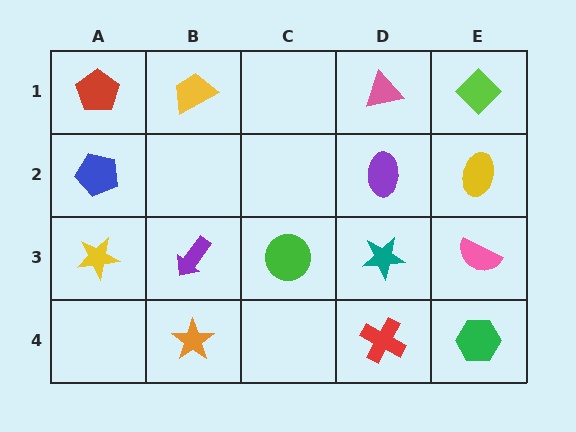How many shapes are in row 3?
5 shapes.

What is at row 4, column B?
An orange star.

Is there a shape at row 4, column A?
No, that cell is empty.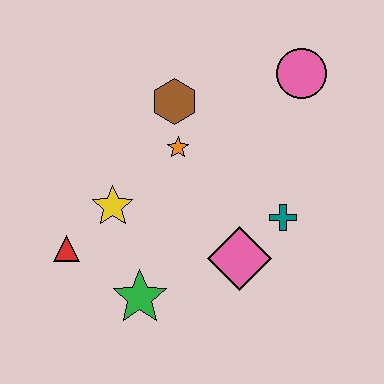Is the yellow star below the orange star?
Yes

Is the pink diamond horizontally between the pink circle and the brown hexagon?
Yes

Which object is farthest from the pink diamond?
The pink circle is farthest from the pink diamond.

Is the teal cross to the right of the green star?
Yes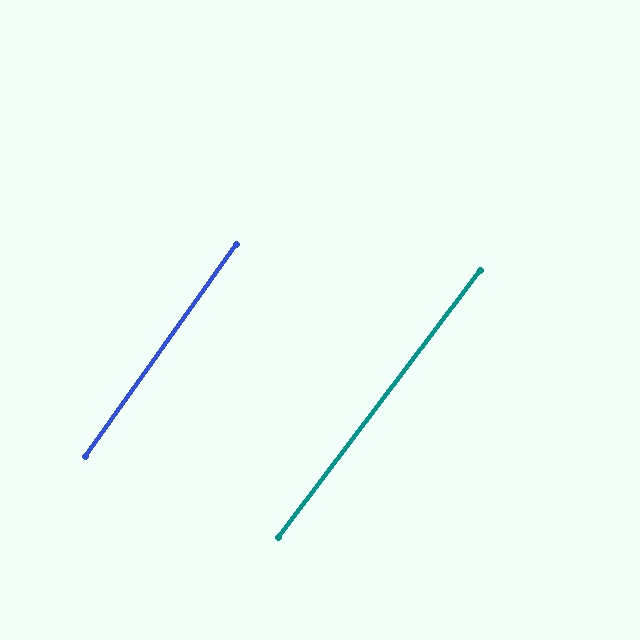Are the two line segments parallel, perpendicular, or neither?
Parallel — their directions differ by only 1.3°.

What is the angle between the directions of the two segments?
Approximately 1 degree.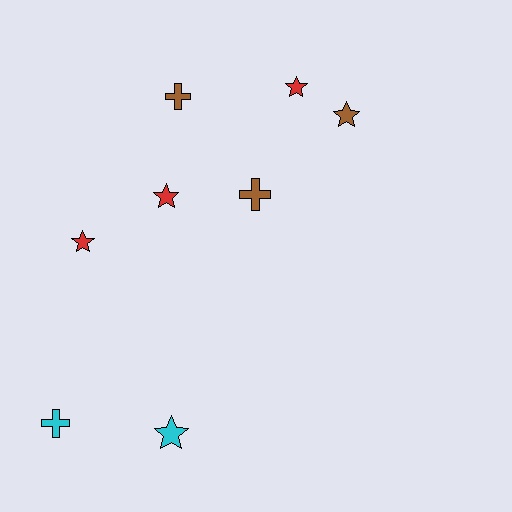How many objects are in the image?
There are 8 objects.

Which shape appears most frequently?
Star, with 5 objects.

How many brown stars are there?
There is 1 brown star.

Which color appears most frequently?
Red, with 3 objects.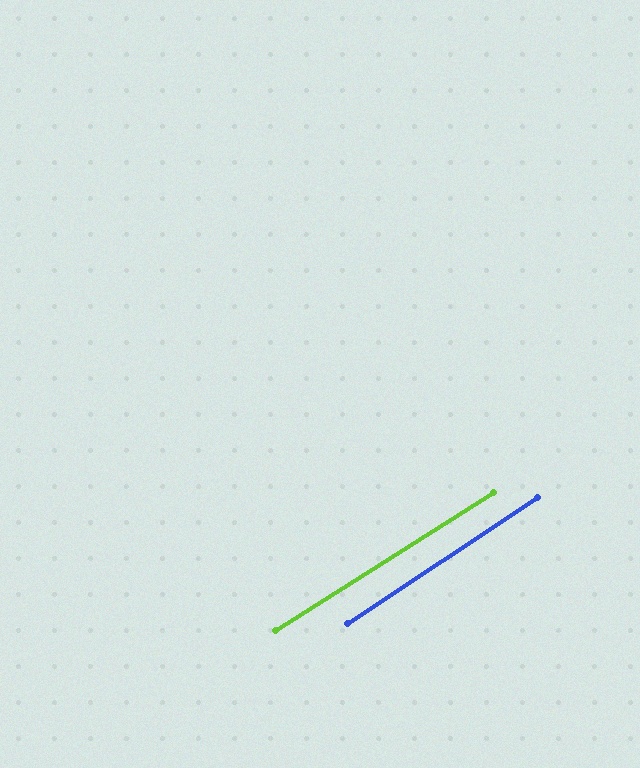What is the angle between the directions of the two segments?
Approximately 1 degree.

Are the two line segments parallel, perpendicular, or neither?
Parallel — their directions differ by only 1.0°.